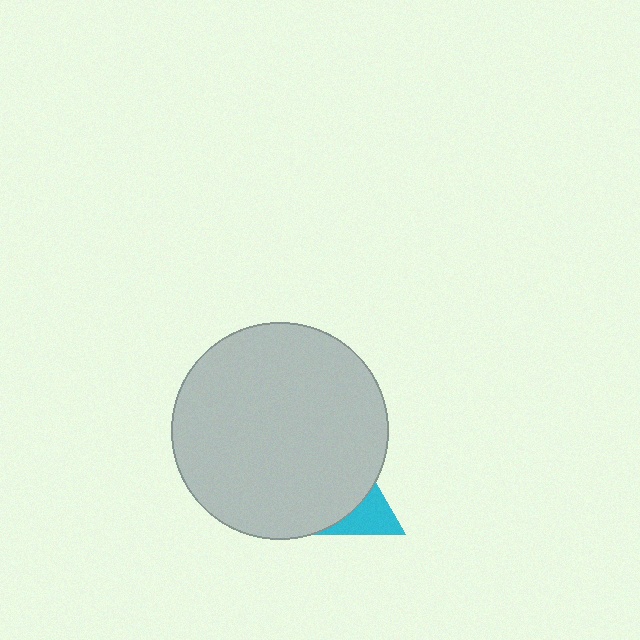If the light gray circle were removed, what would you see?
You would see the complete cyan triangle.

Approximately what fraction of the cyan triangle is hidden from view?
Roughly 61% of the cyan triangle is hidden behind the light gray circle.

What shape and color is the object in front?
The object in front is a light gray circle.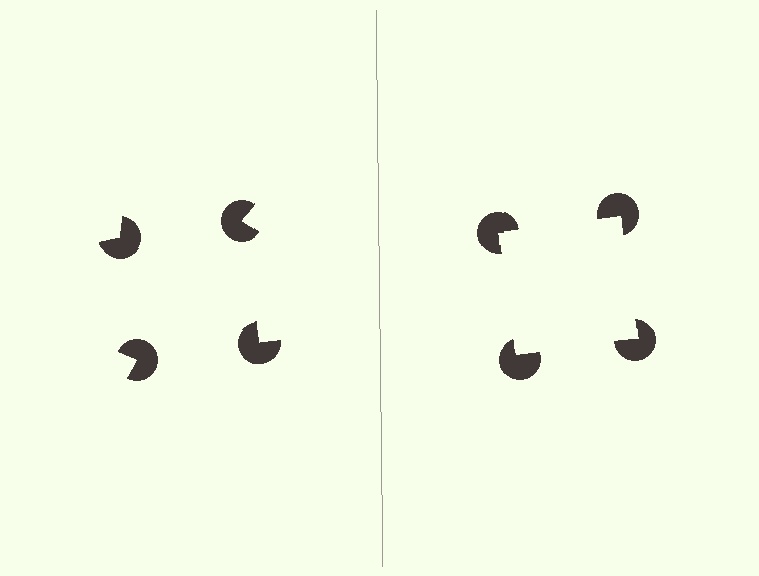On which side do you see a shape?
An illusory square appears on the right side. On the left side the wedge cuts are rotated, so no coherent shape forms.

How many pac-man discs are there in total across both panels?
8 — 4 on each side.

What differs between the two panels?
The pac-man discs are positioned identically on both sides; only the wedge orientations differ. On the right they align to a square; on the left they are misaligned.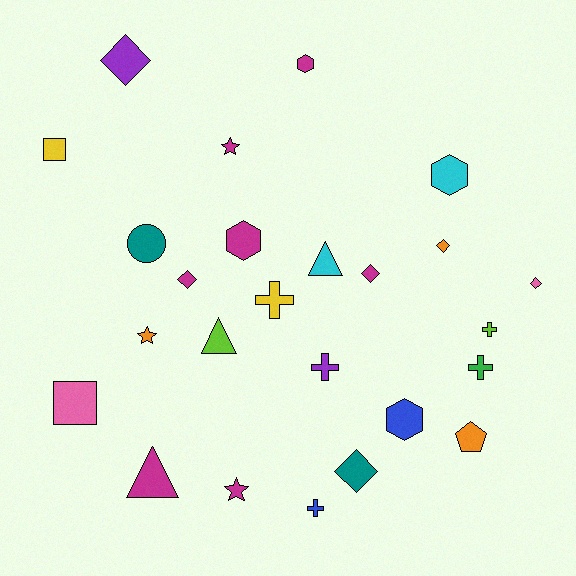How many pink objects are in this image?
There are 2 pink objects.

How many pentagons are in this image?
There is 1 pentagon.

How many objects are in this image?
There are 25 objects.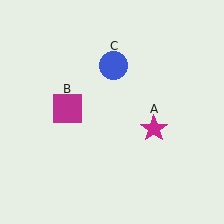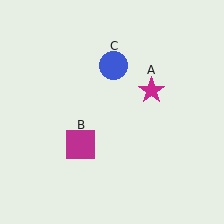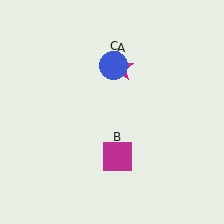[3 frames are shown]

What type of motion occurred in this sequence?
The magenta star (object A), magenta square (object B) rotated counterclockwise around the center of the scene.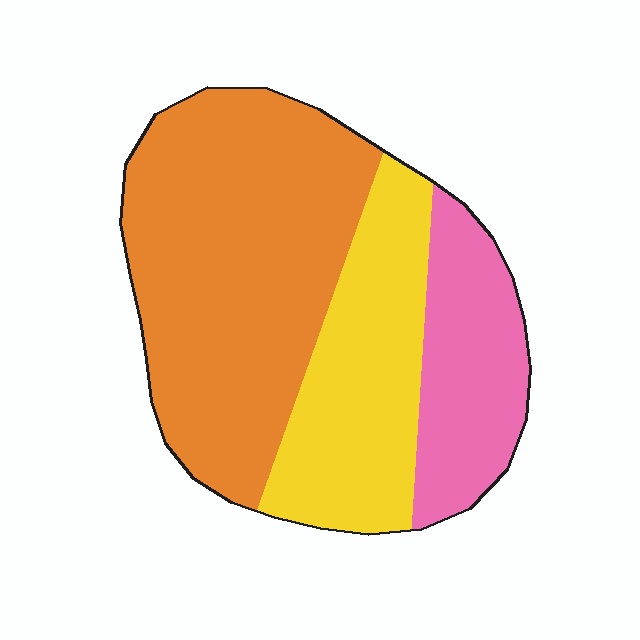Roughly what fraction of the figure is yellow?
Yellow covers about 30% of the figure.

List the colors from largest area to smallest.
From largest to smallest: orange, yellow, pink.